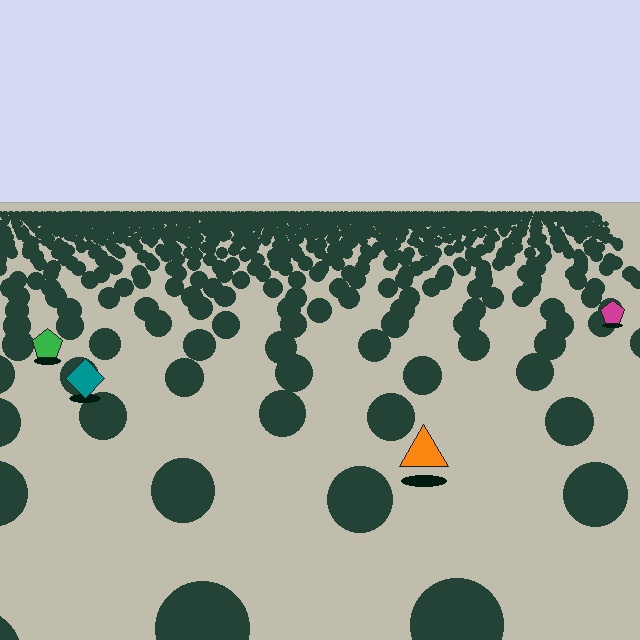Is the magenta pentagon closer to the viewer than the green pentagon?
No. The green pentagon is closer — you can tell from the texture gradient: the ground texture is coarser near it.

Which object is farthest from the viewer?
The magenta pentagon is farthest from the viewer. It appears smaller and the ground texture around it is denser.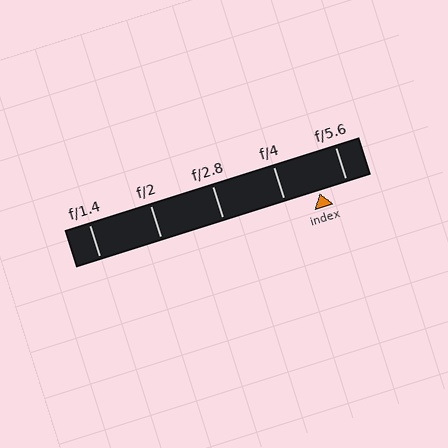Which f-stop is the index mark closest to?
The index mark is closest to f/5.6.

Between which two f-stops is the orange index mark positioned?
The index mark is between f/4 and f/5.6.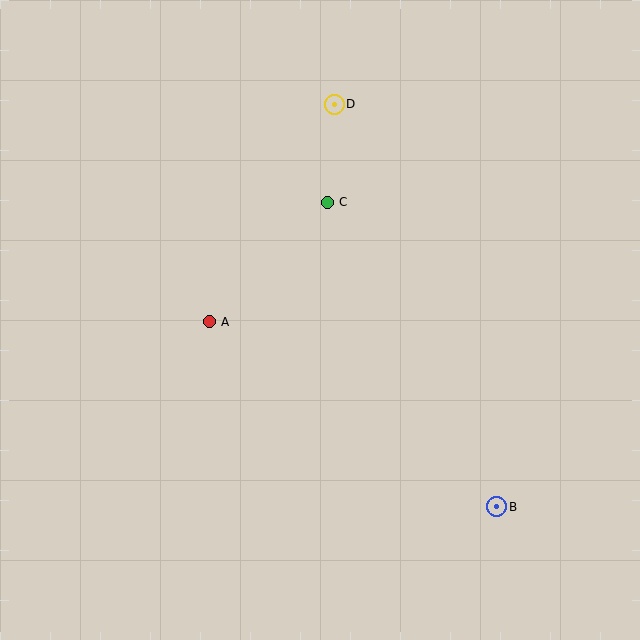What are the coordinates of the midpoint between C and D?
The midpoint between C and D is at (331, 153).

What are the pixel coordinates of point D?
Point D is at (334, 104).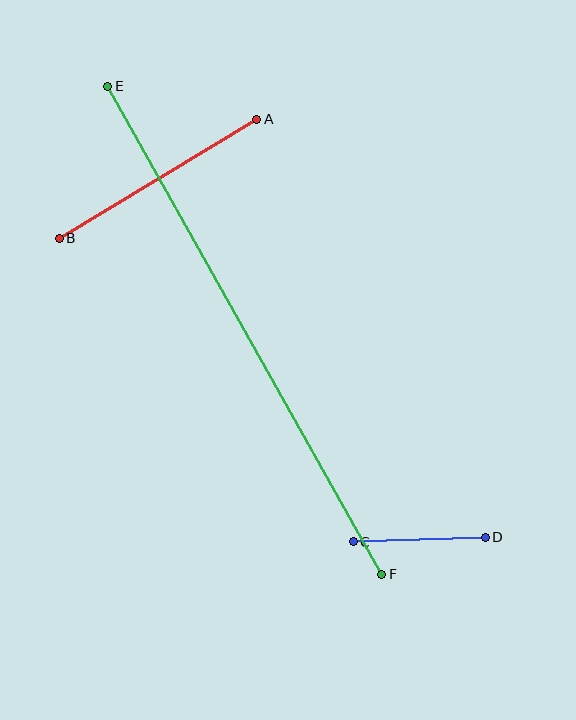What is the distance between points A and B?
The distance is approximately 231 pixels.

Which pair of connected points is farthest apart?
Points E and F are farthest apart.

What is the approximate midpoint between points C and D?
The midpoint is at approximately (419, 539) pixels.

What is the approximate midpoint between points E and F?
The midpoint is at approximately (245, 330) pixels.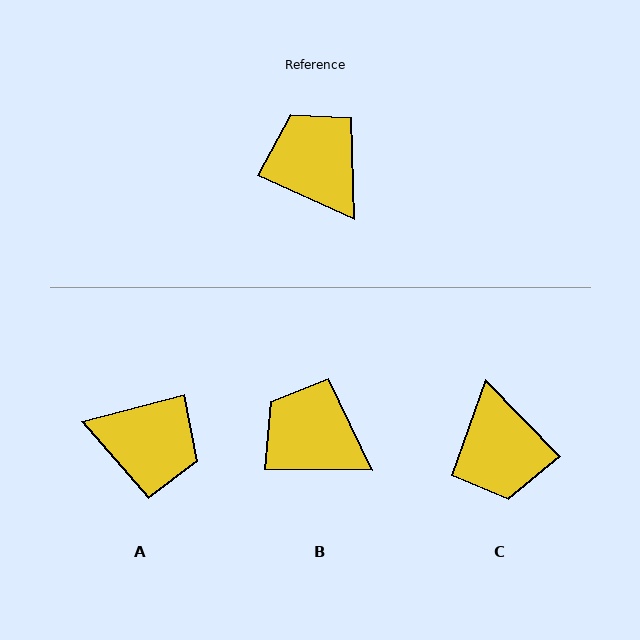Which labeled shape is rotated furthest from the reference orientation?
C, about 158 degrees away.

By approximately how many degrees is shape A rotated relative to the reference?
Approximately 141 degrees clockwise.